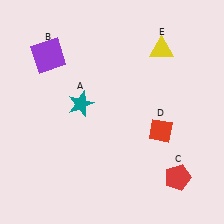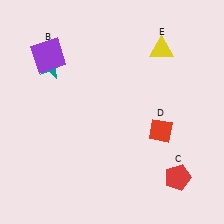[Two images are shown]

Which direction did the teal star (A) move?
The teal star (A) moved up.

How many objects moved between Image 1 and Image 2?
1 object moved between the two images.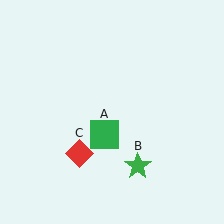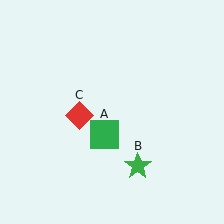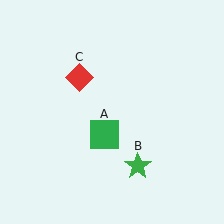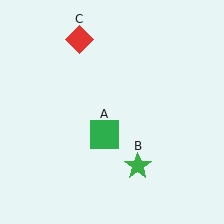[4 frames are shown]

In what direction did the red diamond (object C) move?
The red diamond (object C) moved up.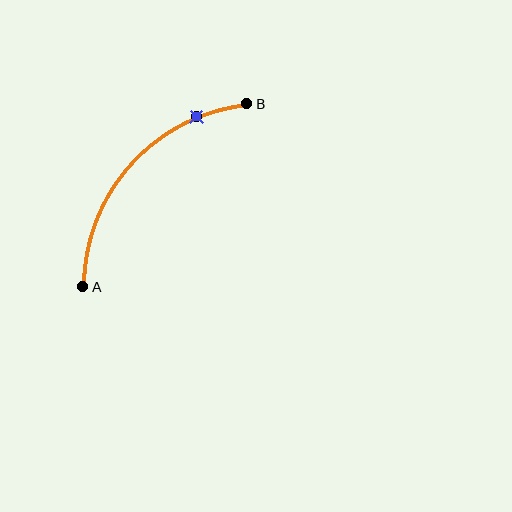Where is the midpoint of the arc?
The arc midpoint is the point on the curve farthest from the straight line joining A and B. It sits above and to the left of that line.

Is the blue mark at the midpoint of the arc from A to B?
No. The blue mark lies on the arc but is closer to endpoint B. The arc midpoint would be at the point on the curve equidistant along the arc from both A and B.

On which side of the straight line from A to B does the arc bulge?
The arc bulges above and to the left of the straight line connecting A and B.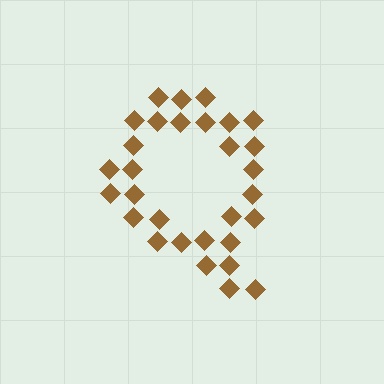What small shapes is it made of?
It is made of small diamonds.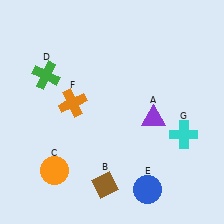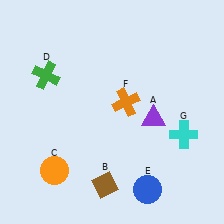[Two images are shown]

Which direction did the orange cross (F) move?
The orange cross (F) moved right.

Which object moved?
The orange cross (F) moved right.